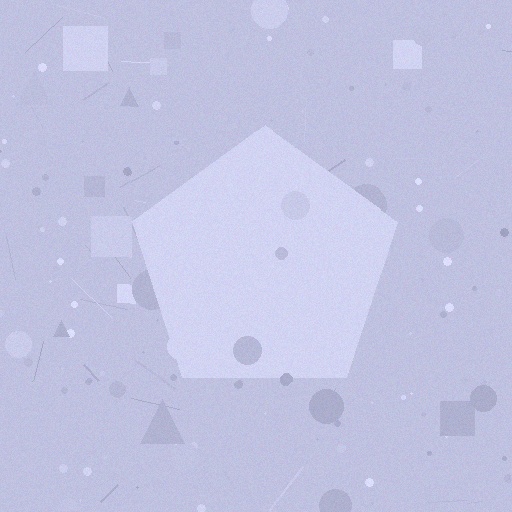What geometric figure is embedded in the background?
A pentagon is embedded in the background.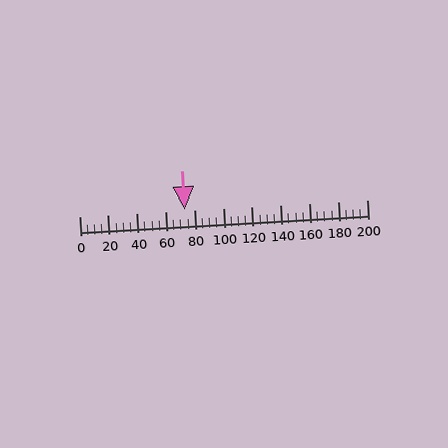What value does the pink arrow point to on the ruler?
The pink arrow points to approximately 73.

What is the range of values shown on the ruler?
The ruler shows values from 0 to 200.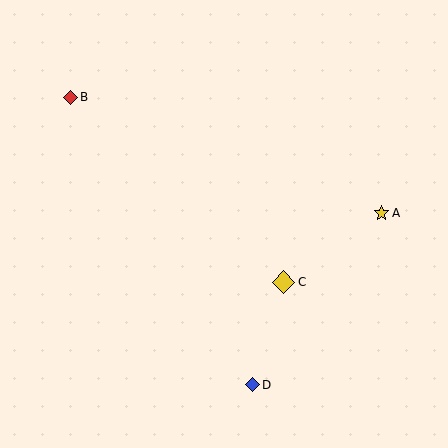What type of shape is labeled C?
Shape C is a yellow diamond.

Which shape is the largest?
The yellow diamond (labeled C) is the largest.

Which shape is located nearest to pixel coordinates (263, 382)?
The blue diamond (labeled D) at (252, 385) is nearest to that location.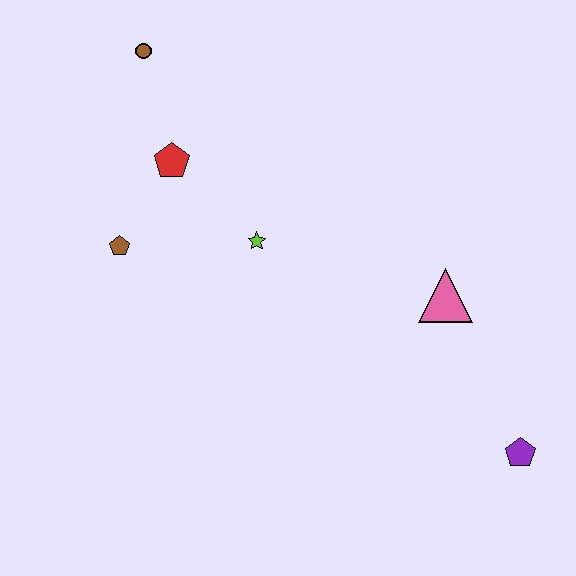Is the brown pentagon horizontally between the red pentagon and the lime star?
No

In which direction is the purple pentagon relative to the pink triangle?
The purple pentagon is below the pink triangle.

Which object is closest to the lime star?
The red pentagon is closest to the lime star.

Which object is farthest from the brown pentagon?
The purple pentagon is farthest from the brown pentagon.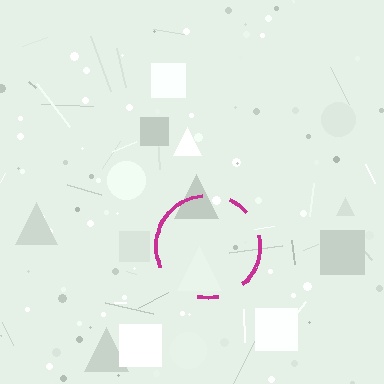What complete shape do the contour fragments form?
The contour fragments form a circle.